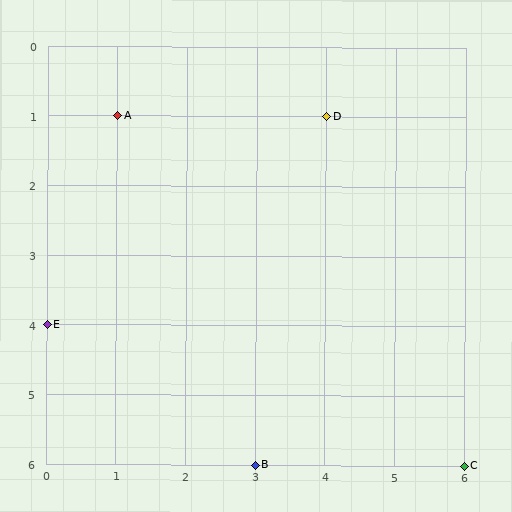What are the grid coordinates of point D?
Point D is at grid coordinates (4, 1).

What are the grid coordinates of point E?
Point E is at grid coordinates (0, 4).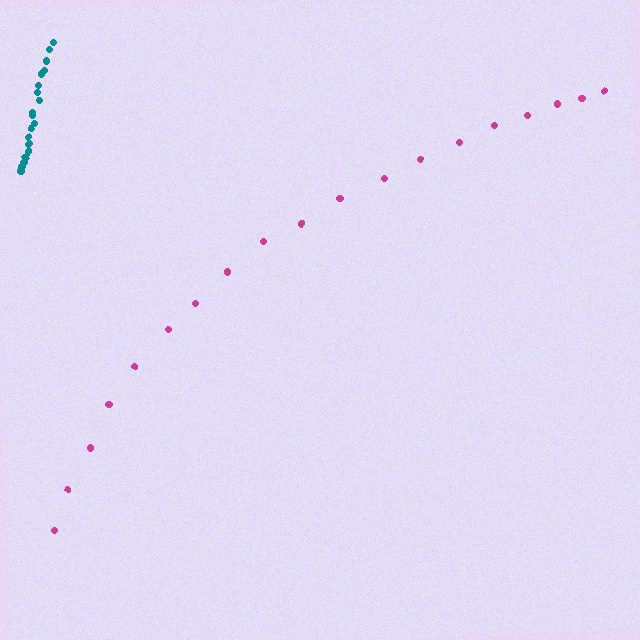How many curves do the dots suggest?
There are 2 distinct paths.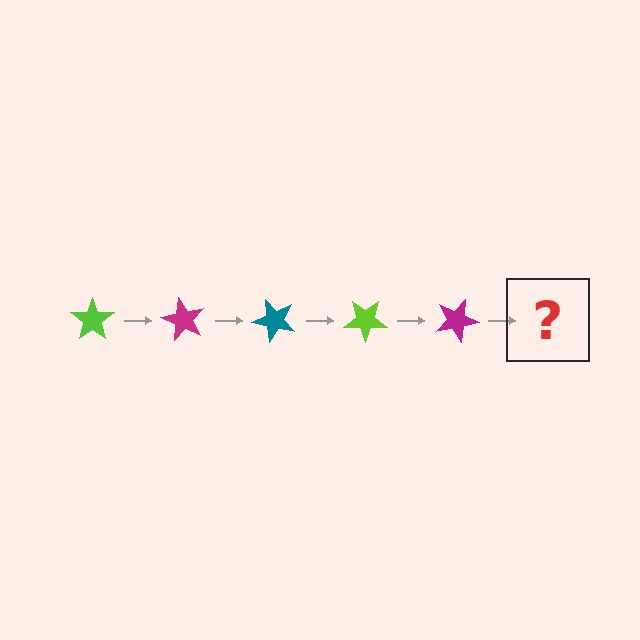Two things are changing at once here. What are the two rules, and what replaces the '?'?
The two rules are that it rotates 60 degrees each step and the color cycles through lime, magenta, and teal. The '?' should be a teal star, rotated 300 degrees from the start.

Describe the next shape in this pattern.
It should be a teal star, rotated 300 degrees from the start.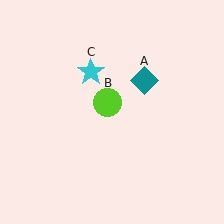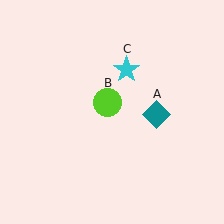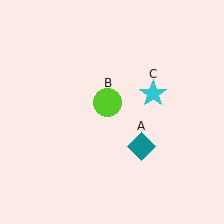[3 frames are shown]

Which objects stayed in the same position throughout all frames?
Lime circle (object B) remained stationary.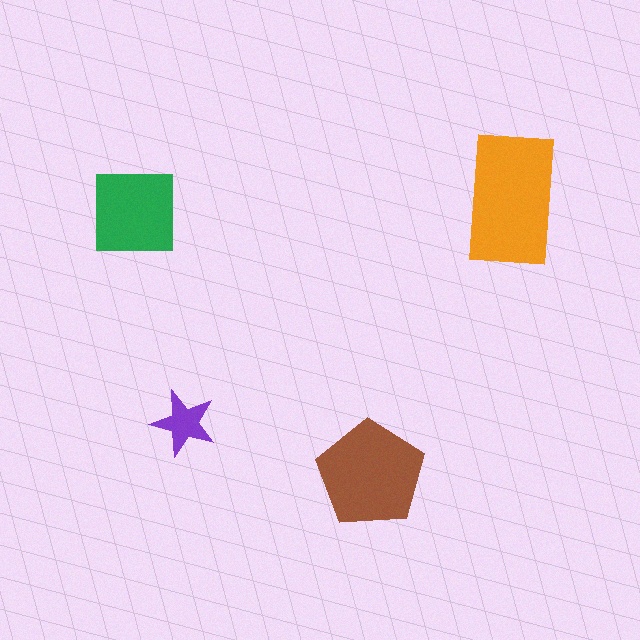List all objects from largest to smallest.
The orange rectangle, the brown pentagon, the green square, the purple star.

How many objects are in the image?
There are 4 objects in the image.